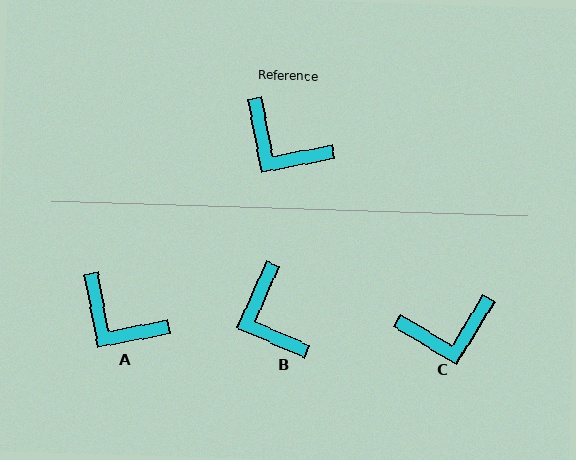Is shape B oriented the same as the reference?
No, it is off by about 34 degrees.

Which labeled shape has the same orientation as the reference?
A.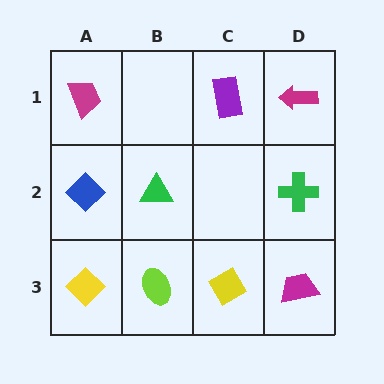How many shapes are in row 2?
3 shapes.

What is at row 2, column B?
A green triangle.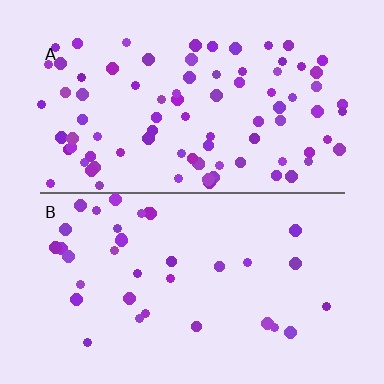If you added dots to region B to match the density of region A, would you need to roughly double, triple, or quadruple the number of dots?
Approximately double.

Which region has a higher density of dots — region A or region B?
A (the top).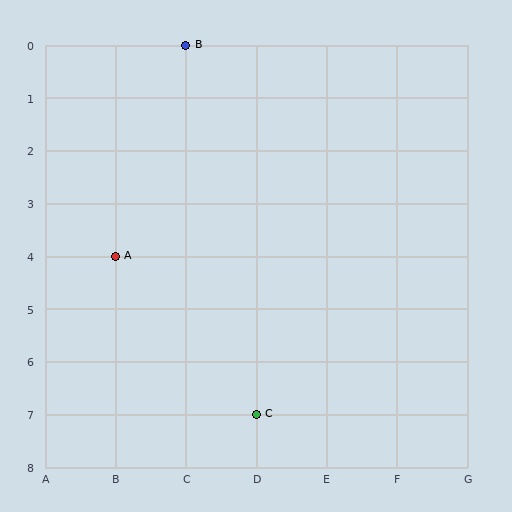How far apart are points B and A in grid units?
Points B and A are 1 column and 4 rows apart (about 4.1 grid units diagonally).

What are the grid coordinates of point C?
Point C is at grid coordinates (D, 7).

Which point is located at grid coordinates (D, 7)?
Point C is at (D, 7).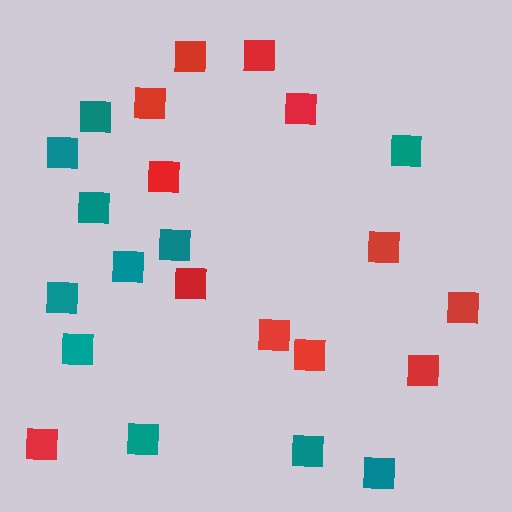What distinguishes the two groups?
There are 2 groups: one group of red squares (12) and one group of teal squares (11).